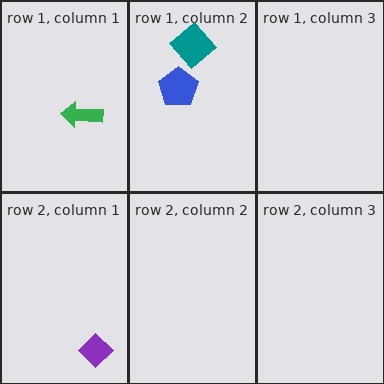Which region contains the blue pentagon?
The row 1, column 2 region.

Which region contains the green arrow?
The row 1, column 1 region.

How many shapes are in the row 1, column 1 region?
1.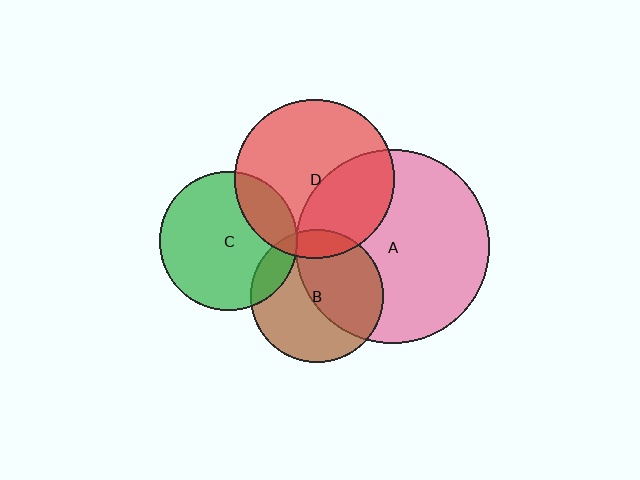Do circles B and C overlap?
Yes.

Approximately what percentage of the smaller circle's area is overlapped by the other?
Approximately 15%.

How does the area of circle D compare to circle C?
Approximately 1.3 times.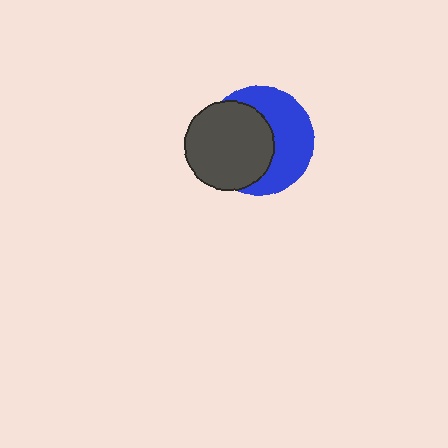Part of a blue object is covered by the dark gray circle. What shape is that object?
It is a circle.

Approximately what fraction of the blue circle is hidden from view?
Roughly 51% of the blue circle is hidden behind the dark gray circle.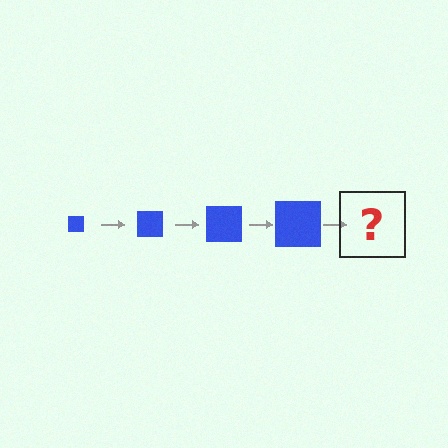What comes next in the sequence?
The next element should be a blue square, larger than the previous one.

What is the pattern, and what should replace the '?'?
The pattern is that the square gets progressively larger each step. The '?' should be a blue square, larger than the previous one.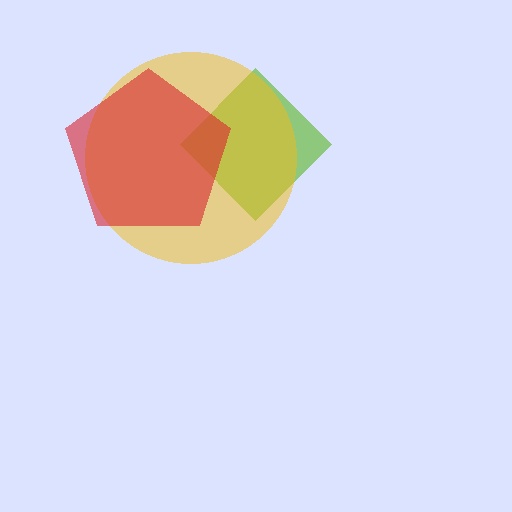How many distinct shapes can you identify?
There are 3 distinct shapes: a lime diamond, a yellow circle, a red pentagon.